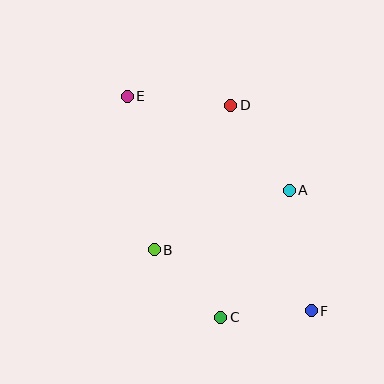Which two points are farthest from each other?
Points E and F are farthest from each other.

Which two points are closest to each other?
Points C and F are closest to each other.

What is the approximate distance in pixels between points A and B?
The distance between A and B is approximately 148 pixels.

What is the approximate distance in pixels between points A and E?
The distance between A and E is approximately 188 pixels.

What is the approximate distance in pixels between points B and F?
The distance between B and F is approximately 168 pixels.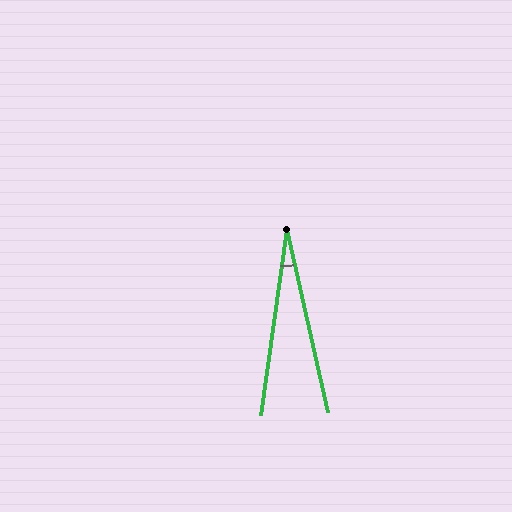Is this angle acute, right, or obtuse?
It is acute.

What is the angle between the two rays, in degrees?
Approximately 21 degrees.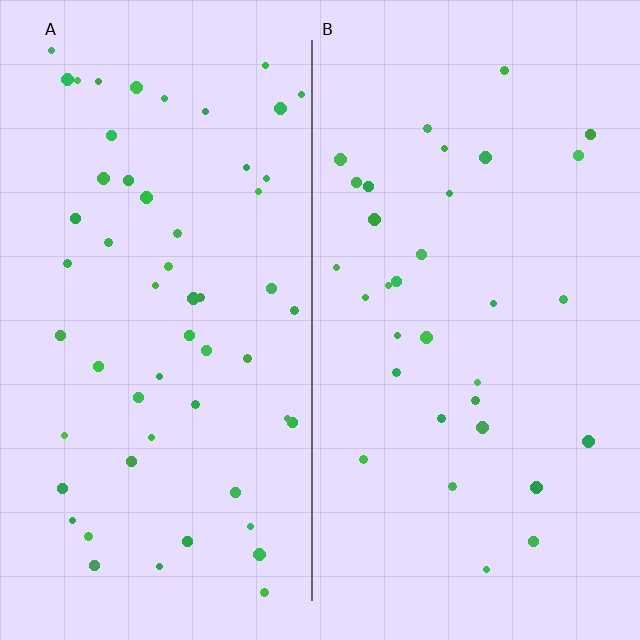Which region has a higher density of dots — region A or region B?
A (the left).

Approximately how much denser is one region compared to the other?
Approximately 1.7× — region A over region B.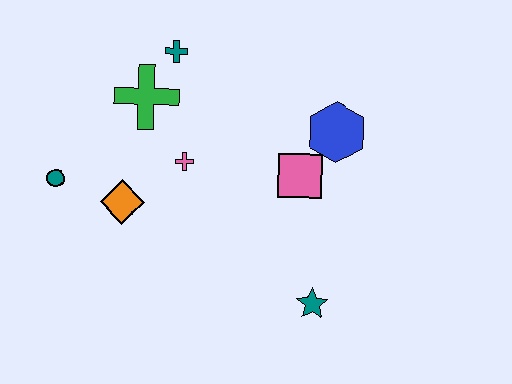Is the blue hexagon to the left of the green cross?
No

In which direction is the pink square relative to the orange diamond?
The pink square is to the right of the orange diamond.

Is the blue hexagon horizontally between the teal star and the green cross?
No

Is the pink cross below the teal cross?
Yes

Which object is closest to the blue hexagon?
The pink square is closest to the blue hexagon.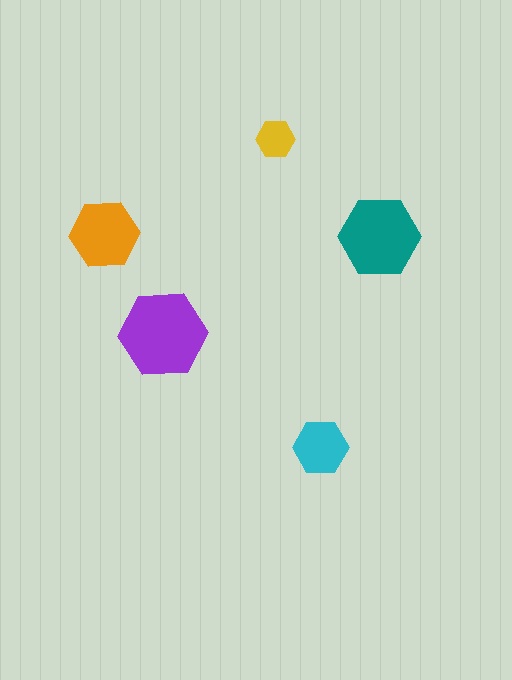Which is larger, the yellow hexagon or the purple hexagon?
The purple one.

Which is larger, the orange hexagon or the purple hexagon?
The purple one.